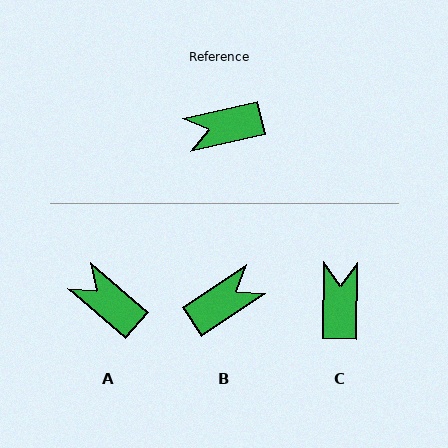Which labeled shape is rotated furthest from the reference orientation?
B, about 159 degrees away.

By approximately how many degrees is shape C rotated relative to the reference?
Approximately 103 degrees clockwise.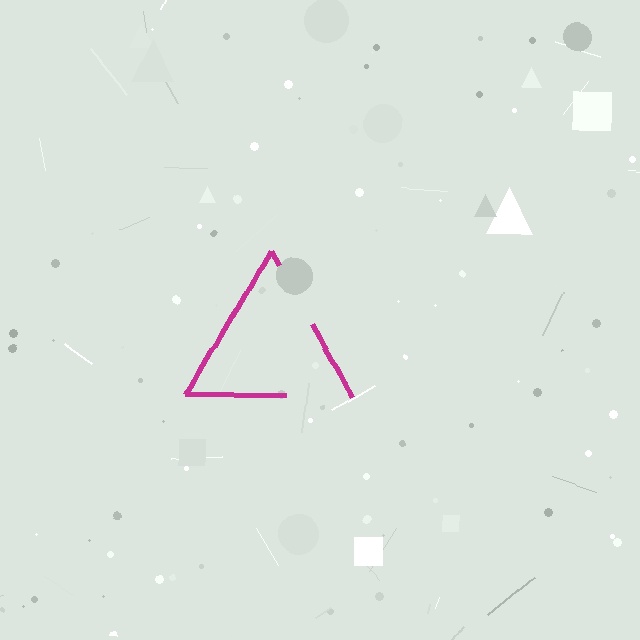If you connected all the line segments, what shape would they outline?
They would outline a triangle.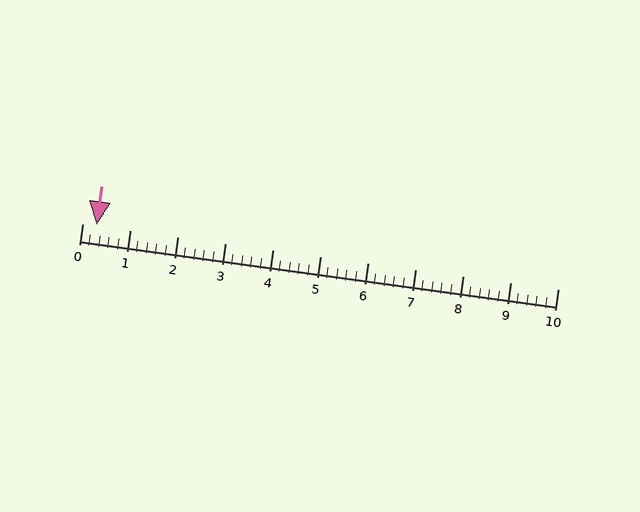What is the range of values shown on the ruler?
The ruler shows values from 0 to 10.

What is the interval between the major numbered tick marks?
The major tick marks are spaced 1 units apart.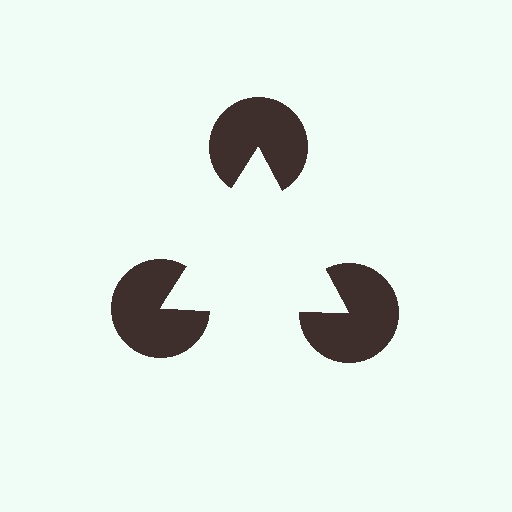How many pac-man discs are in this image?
There are 3 — one at each vertex of the illusory triangle.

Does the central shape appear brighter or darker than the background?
It typically appears slightly brighter than the background, even though no actual brightness change is drawn.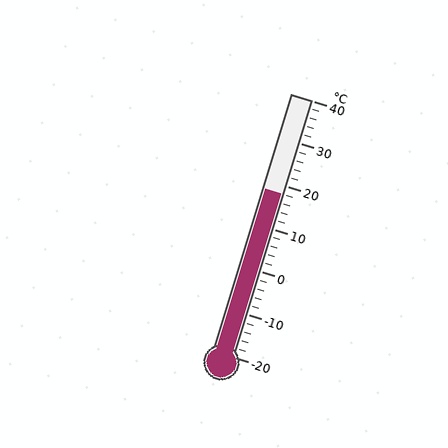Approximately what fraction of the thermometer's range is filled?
The thermometer is filled to approximately 65% of its range.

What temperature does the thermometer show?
The thermometer shows approximately 18°C.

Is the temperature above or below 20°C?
The temperature is below 20°C.